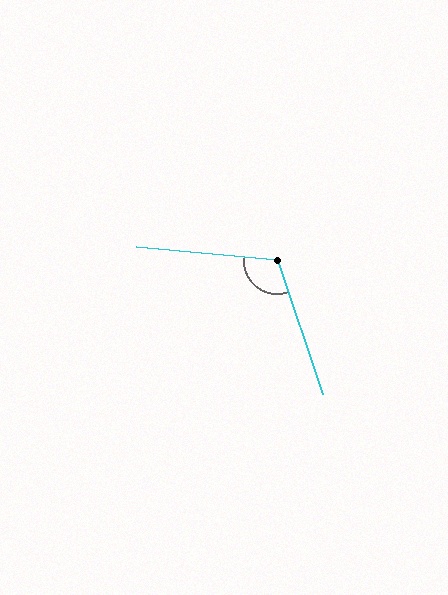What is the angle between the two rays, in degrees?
Approximately 114 degrees.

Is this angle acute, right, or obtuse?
It is obtuse.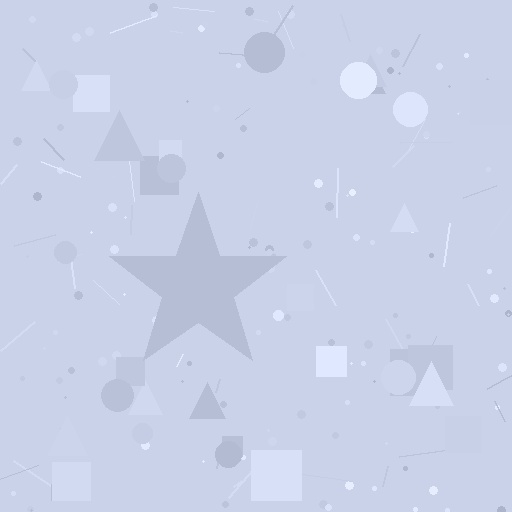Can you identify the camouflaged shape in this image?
The camouflaged shape is a star.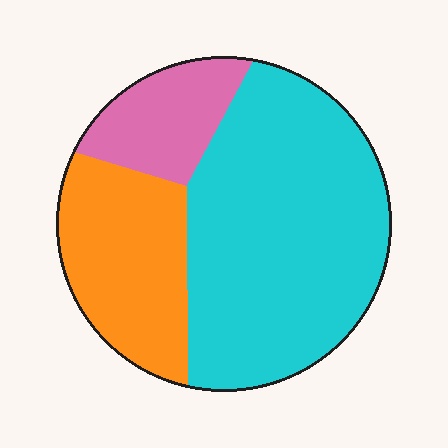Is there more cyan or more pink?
Cyan.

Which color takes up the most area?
Cyan, at roughly 60%.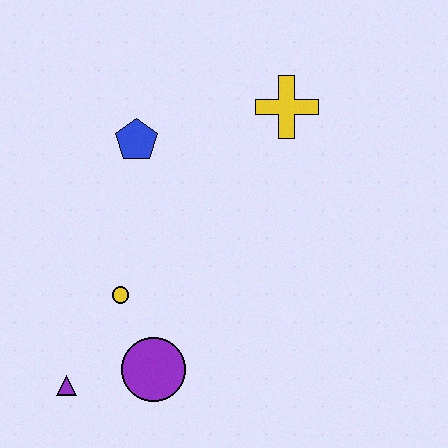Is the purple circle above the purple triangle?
Yes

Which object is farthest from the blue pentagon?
The purple triangle is farthest from the blue pentagon.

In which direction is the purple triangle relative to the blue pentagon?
The purple triangle is below the blue pentagon.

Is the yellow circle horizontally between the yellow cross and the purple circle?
No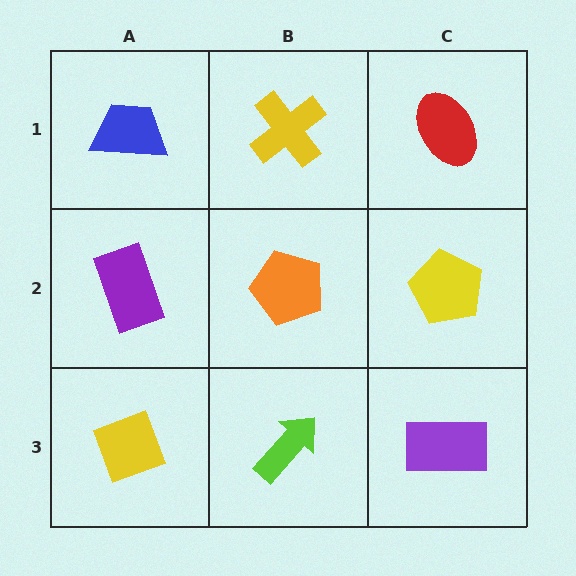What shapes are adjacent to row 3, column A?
A purple rectangle (row 2, column A), a lime arrow (row 3, column B).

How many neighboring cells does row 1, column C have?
2.